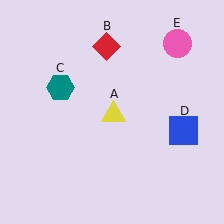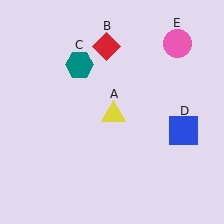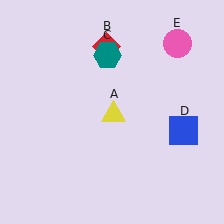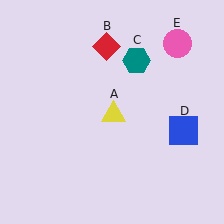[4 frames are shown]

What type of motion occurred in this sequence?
The teal hexagon (object C) rotated clockwise around the center of the scene.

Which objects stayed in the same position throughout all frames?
Yellow triangle (object A) and red diamond (object B) and blue square (object D) and pink circle (object E) remained stationary.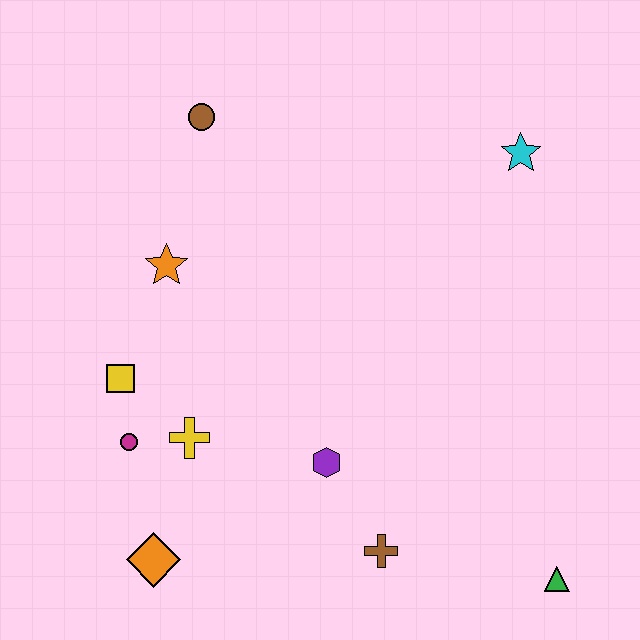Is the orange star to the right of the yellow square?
Yes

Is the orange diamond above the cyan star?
No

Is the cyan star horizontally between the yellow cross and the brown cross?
No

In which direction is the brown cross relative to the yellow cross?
The brown cross is to the right of the yellow cross.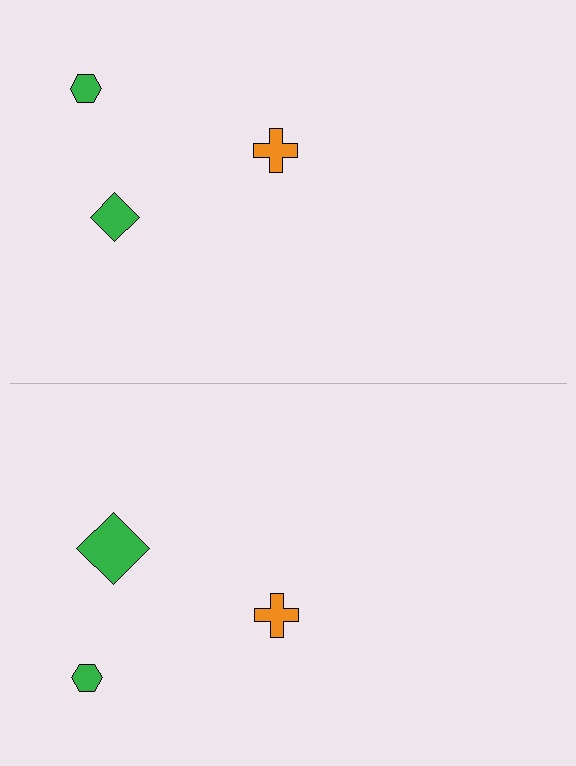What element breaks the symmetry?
The green diamond on the bottom side has a different size than its mirror counterpart.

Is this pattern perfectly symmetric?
No, the pattern is not perfectly symmetric. The green diamond on the bottom side has a different size than its mirror counterpart.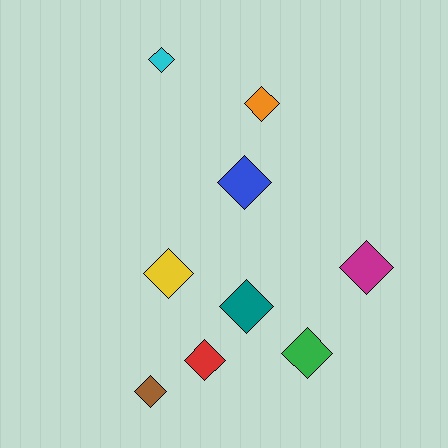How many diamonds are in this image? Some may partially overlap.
There are 9 diamonds.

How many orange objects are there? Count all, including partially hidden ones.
There is 1 orange object.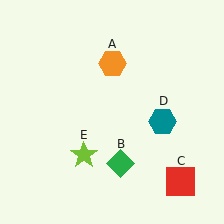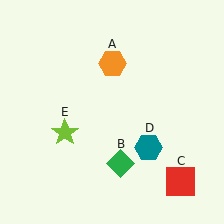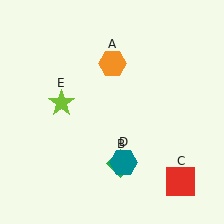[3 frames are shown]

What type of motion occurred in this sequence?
The teal hexagon (object D), lime star (object E) rotated clockwise around the center of the scene.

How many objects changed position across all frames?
2 objects changed position: teal hexagon (object D), lime star (object E).